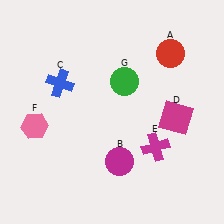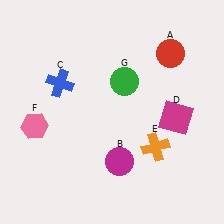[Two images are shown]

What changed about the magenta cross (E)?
In Image 1, E is magenta. In Image 2, it changed to orange.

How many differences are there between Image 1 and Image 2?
There is 1 difference between the two images.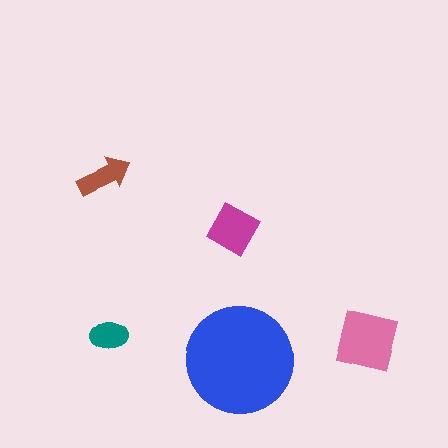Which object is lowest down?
The blue circle is bottommost.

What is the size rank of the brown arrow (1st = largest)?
4th.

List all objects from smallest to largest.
The teal ellipse, the brown arrow, the magenta diamond, the pink square, the blue circle.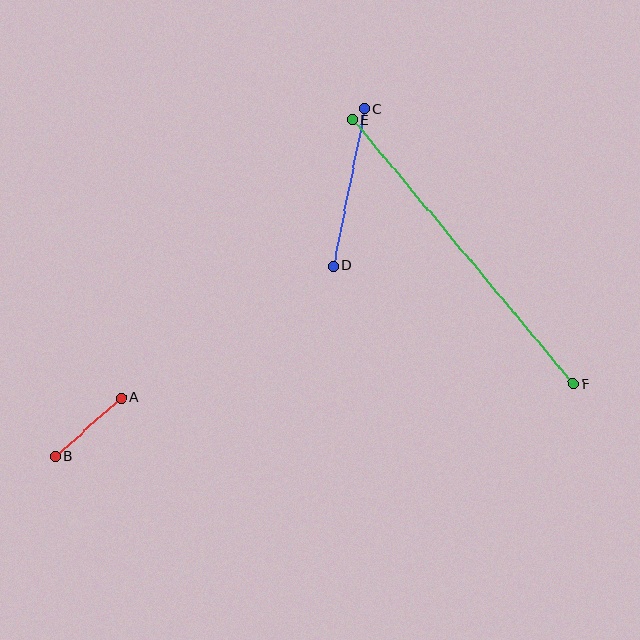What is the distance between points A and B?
The distance is approximately 88 pixels.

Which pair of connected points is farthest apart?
Points E and F are farthest apart.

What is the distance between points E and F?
The distance is approximately 344 pixels.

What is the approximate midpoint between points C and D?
The midpoint is at approximately (349, 187) pixels.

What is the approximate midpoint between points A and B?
The midpoint is at approximately (88, 427) pixels.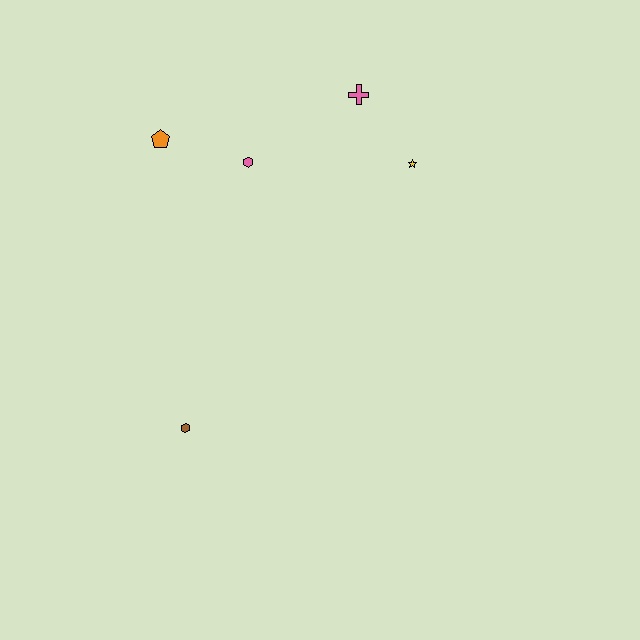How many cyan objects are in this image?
There are no cyan objects.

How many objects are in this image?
There are 5 objects.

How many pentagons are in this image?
There is 1 pentagon.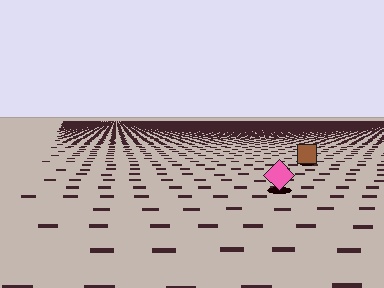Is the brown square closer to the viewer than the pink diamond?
No. The pink diamond is closer — you can tell from the texture gradient: the ground texture is coarser near it.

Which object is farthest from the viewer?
The brown square is farthest from the viewer. It appears smaller and the ground texture around it is denser.